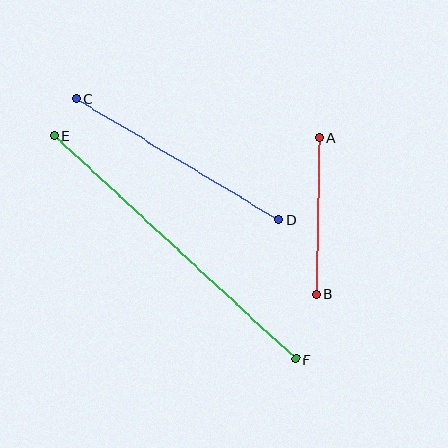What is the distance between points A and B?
The distance is approximately 157 pixels.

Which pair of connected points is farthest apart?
Points E and F are farthest apart.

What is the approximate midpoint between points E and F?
The midpoint is at approximately (175, 247) pixels.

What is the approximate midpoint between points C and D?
The midpoint is at approximately (178, 159) pixels.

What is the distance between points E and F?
The distance is approximately 330 pixels.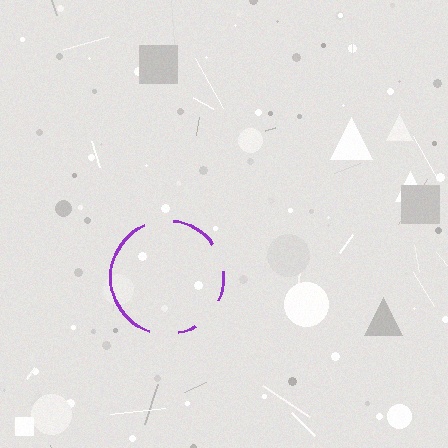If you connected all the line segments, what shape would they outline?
They would outline a circle.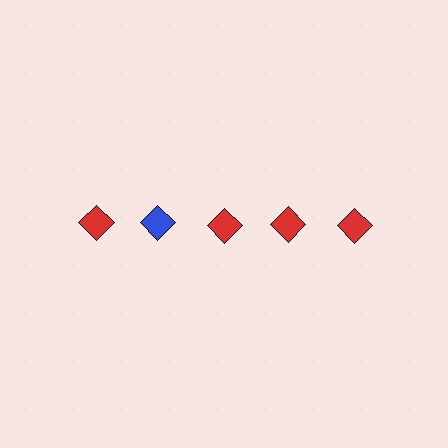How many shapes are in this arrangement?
There are 5 shapes arranged in a grid pattern.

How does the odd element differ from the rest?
It has a different color: blue instead of red.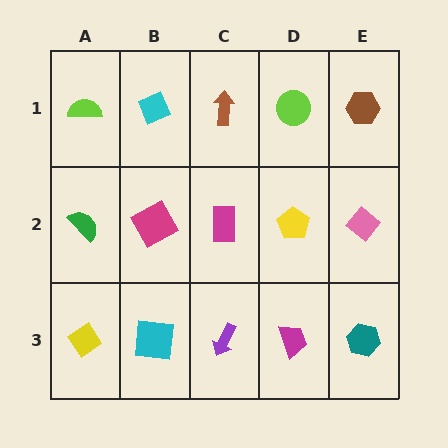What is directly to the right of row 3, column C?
A magenta trapezoid.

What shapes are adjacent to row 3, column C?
A magenta rectangle (row 2, column C), a cyan square (row 3, column B), a magenta trapezoid (row 3, column D).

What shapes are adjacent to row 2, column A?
A lime semicircle (row 1, column A), a yellow diamond (row 3, column A), a magenta square (row 2, column B).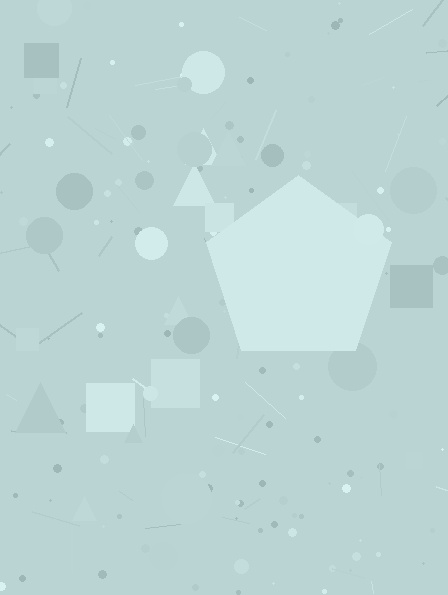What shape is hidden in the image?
A pentagon is hidden in the image.